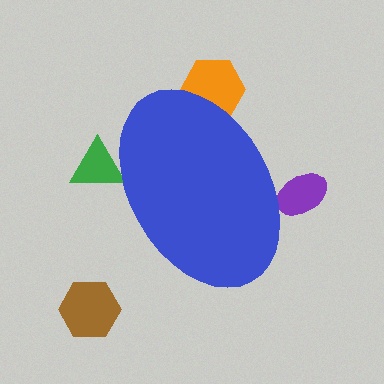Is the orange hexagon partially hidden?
Yes, the orange hexagon is partially hidden behind the blue ellipse.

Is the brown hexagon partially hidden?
No, the brown hexagon is fully visible.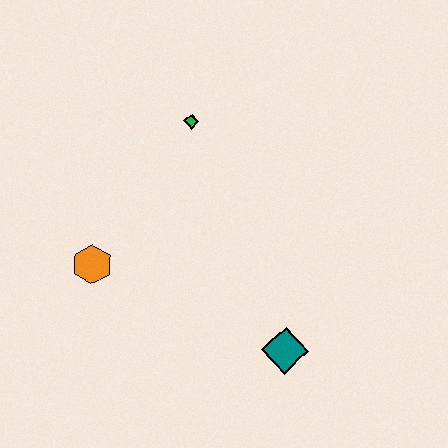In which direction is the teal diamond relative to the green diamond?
The teal diamond is below the green diamond.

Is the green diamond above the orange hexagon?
Yes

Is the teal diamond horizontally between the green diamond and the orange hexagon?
No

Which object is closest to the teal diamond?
The orange hexagon is closest to the teal diamond.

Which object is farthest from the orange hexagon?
The teal diamond is farthest from the orange hexagon.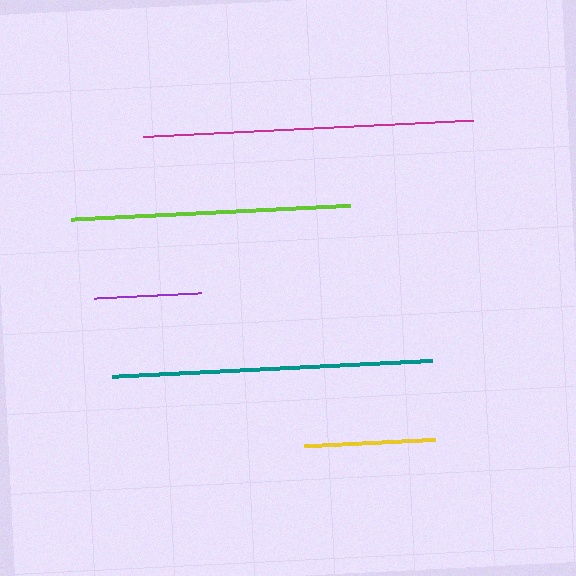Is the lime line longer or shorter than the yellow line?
The lime line is longer than the yellow line.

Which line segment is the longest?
The magenta line is the longest at approximately 330 pixels.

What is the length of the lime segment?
The lime segment is approximately 278 pixels long.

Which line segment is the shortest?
The purple line is the shortest at approximately 106 pixels.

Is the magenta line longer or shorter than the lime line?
The magenta line is longer than the lime line.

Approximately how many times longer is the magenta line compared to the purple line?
The magenta line is approximately 3.1 times the length of the purple line.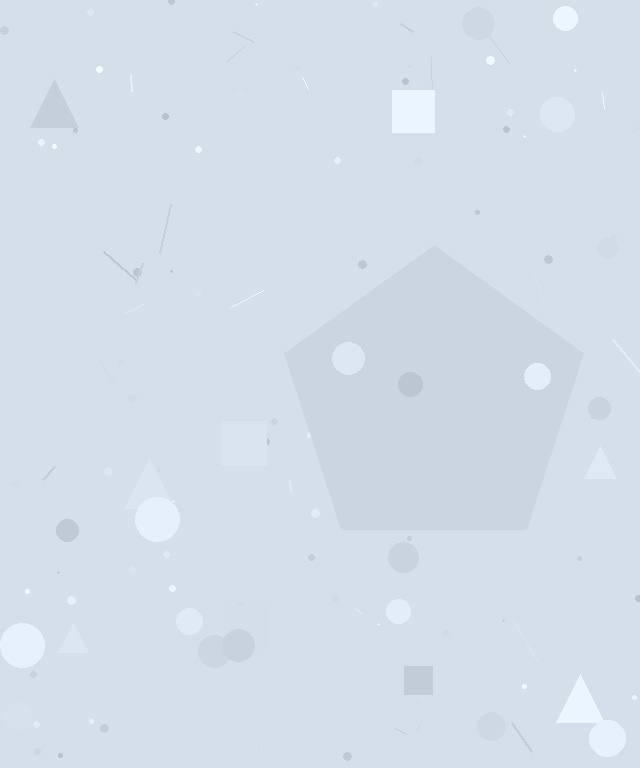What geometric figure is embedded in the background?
A pentagon is embedded in the background.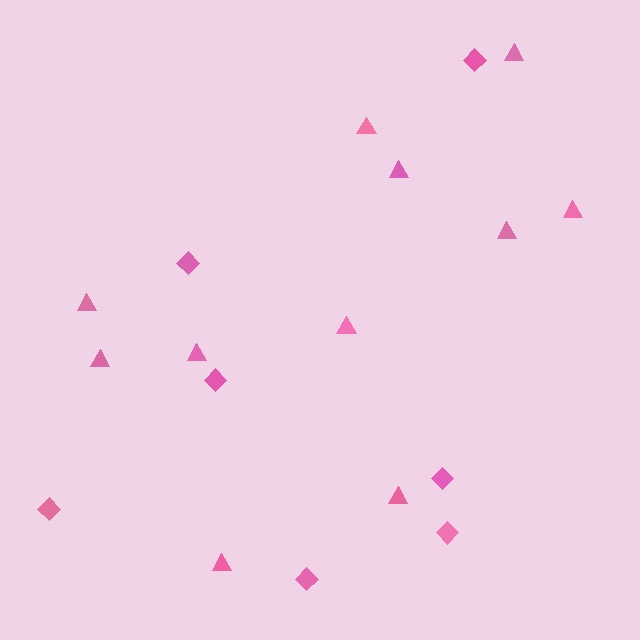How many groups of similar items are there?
There are 2 groups: one group of triangles (11) and one group of diamonds (7).